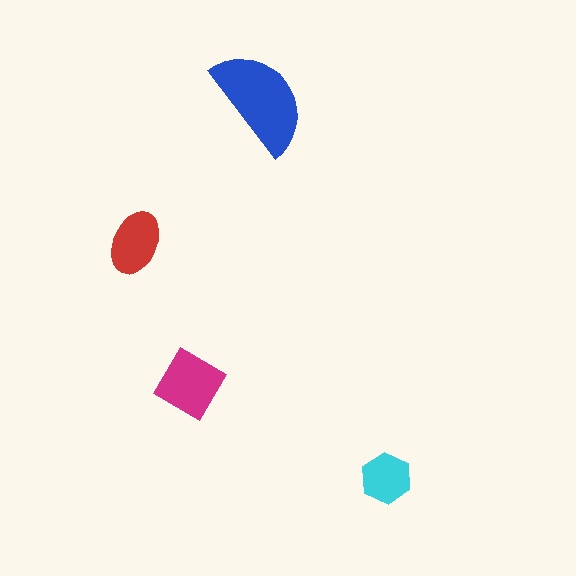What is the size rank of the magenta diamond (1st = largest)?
2nd.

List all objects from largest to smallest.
The blue semicircle, the magenta diamond, the red ellipse, the cyan hexagon.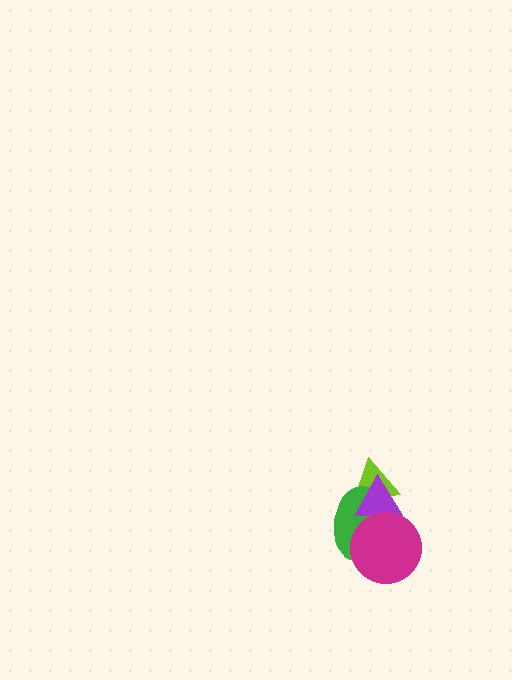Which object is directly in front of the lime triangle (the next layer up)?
The green ellipse is directly in front of the lime triangle.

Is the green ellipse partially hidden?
Yes, it is partially covered by another shape.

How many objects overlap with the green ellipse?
3 objects overlap with the green ellipse.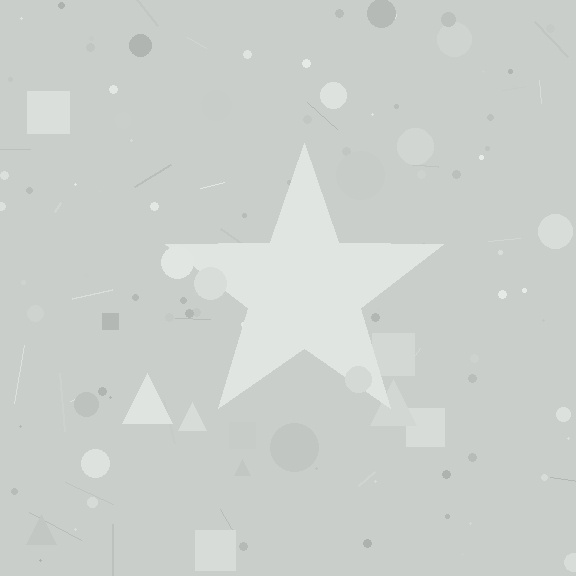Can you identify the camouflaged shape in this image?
The camouflaged shape is a star.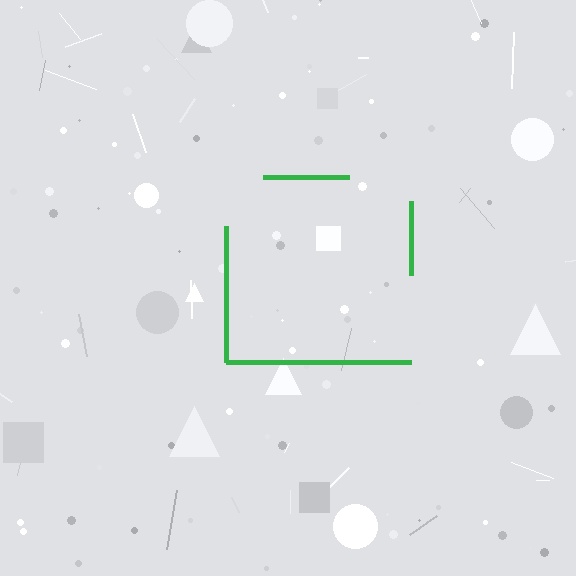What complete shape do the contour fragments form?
The contour fragments form a square.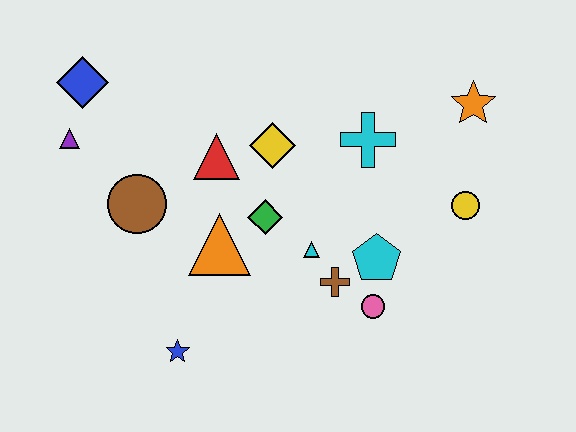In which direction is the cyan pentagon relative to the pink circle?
The cyan pentagon is above the pink circle.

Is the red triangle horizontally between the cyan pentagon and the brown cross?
No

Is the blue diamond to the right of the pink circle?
No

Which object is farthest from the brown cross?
The blue diamond is farthest from the brown cross.